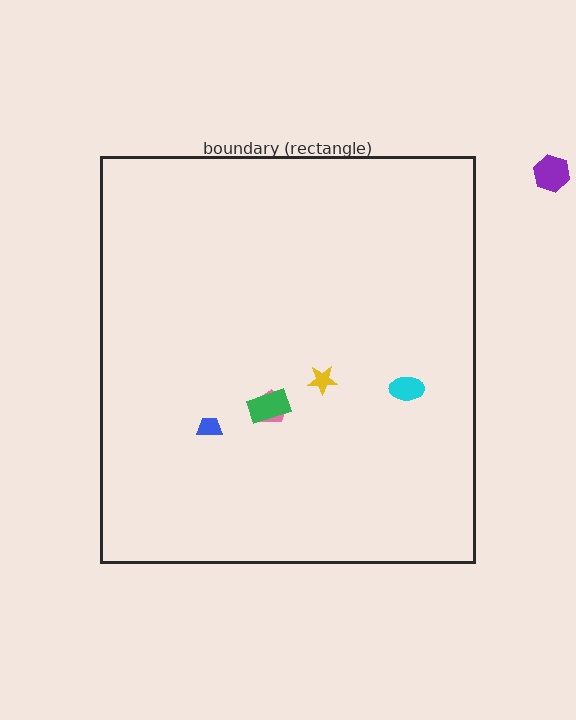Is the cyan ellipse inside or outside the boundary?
Inside.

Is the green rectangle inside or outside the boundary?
Inside.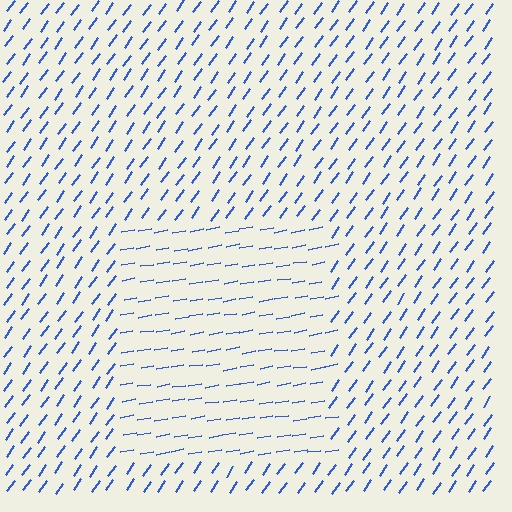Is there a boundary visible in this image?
Yes, there is a texture boundary formed by a change in line orientation.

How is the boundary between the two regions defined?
The boundary is defined purely by a change in line orientation (approximately 45 degrees difference). All lines are the same color and thickness.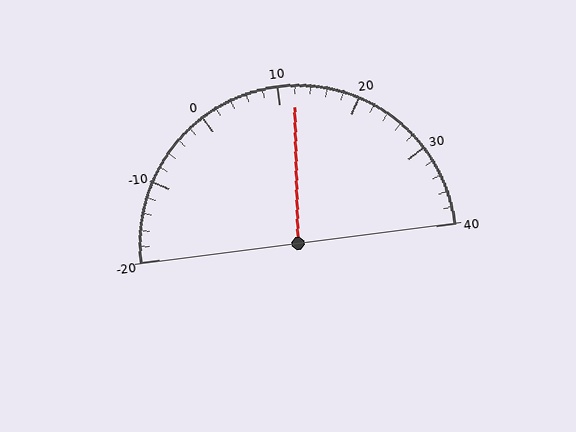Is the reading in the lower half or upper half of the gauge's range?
The reading is in the upper half of the range (-20 to 40).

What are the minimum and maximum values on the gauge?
The gauge ranges from -20 to 40.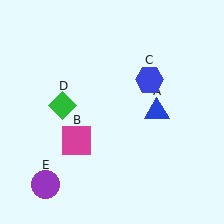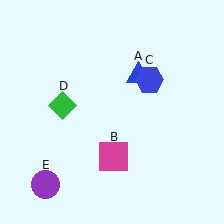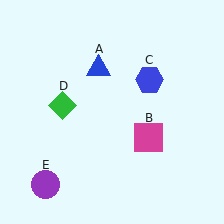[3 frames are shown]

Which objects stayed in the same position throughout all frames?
Blue hexagon (object C) and green diamond (object D) and purple circle (object E) remained stationary.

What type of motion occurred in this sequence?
The blue triangle (object A), magenta square (object B) rotated counterclockwise around the center of the scene.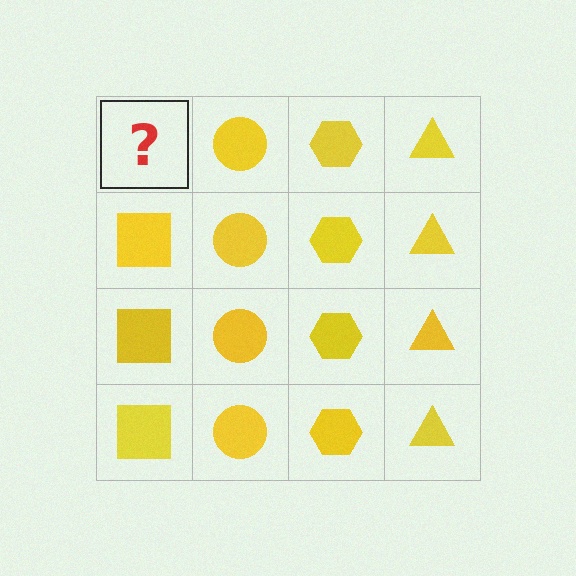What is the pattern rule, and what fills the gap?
The rule is that each column has a consistent shape. The gap should be filled with a yellow square.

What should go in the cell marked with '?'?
The missing cell should contain a yellow square.